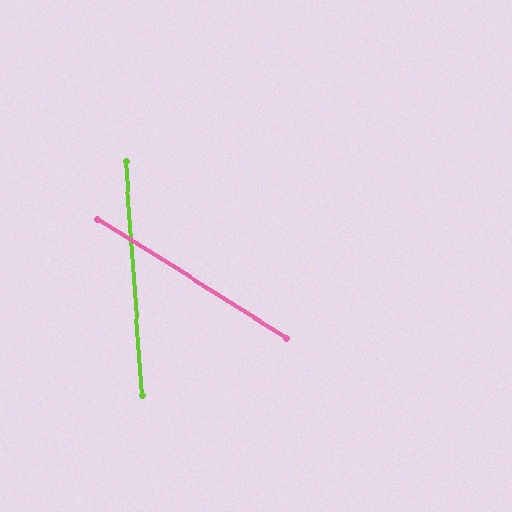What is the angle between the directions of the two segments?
Approximately 54 degrees.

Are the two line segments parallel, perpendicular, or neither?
Neither parallel nor perpendicular — they differ by about 54°.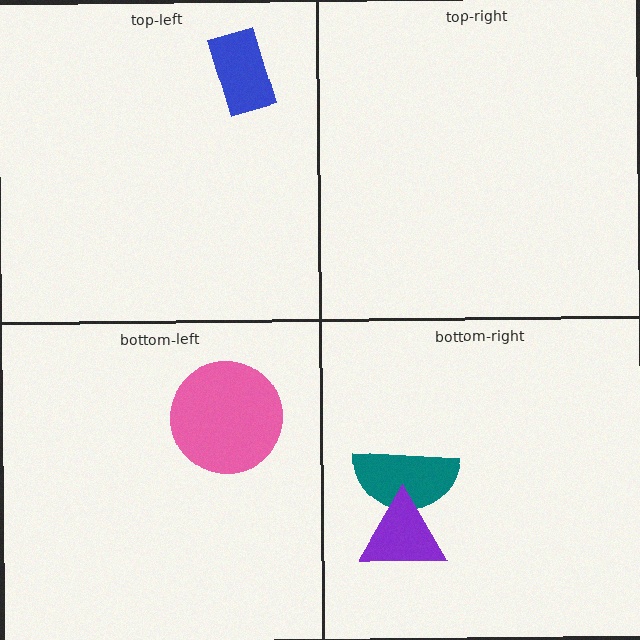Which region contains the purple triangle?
The bottom-right region.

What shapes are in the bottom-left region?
The pink circle.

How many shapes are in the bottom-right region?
2.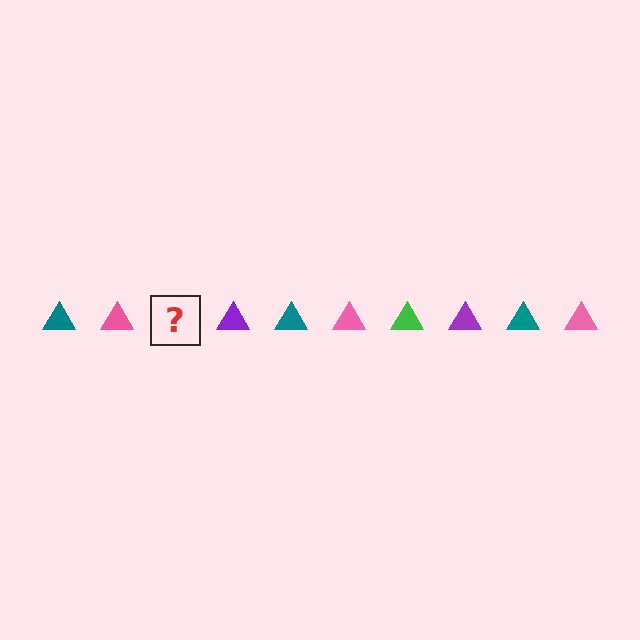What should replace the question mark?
The question mark should be replaced with a green triangle.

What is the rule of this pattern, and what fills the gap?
The rule is that the pattern cycles through teal, pink, green, purple triangles. The gap should be filled with a green triangle.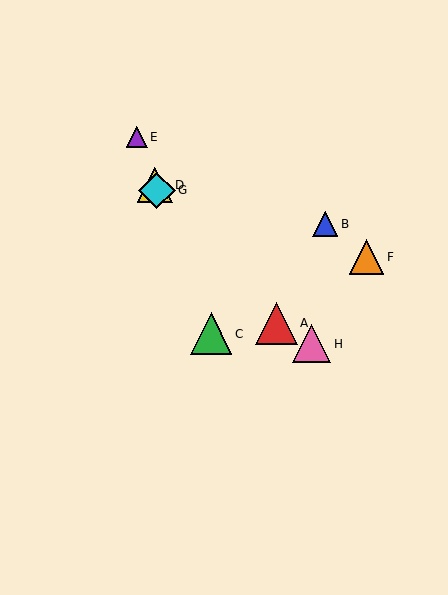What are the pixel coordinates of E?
Object E is at (137, 137).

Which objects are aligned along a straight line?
Objects C, D, E, G are aligned along a straight line.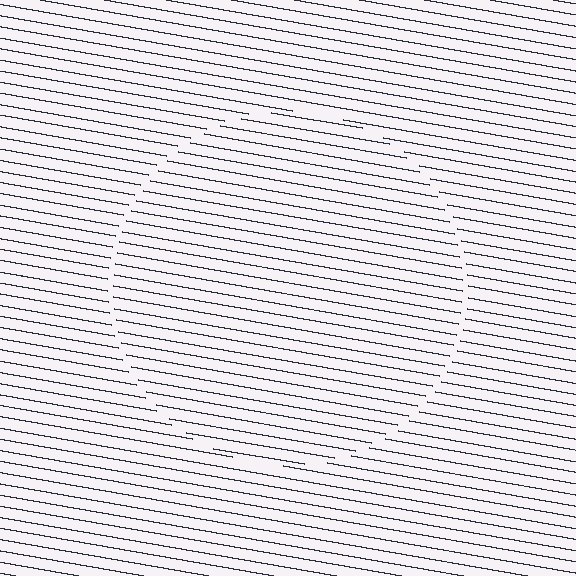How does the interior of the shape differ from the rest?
The interior of the shape contains the same grating, shifted by half a period — the contour is defined by the phase discontinuity where line-ends from the inner and outer gratings abut.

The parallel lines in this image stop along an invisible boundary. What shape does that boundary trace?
An illusory circle. The interior of the shape contains the same grating, shifted by half a period — the contour is defined by the phase discontinuity where line-ends from the inner and outer gratings abut.